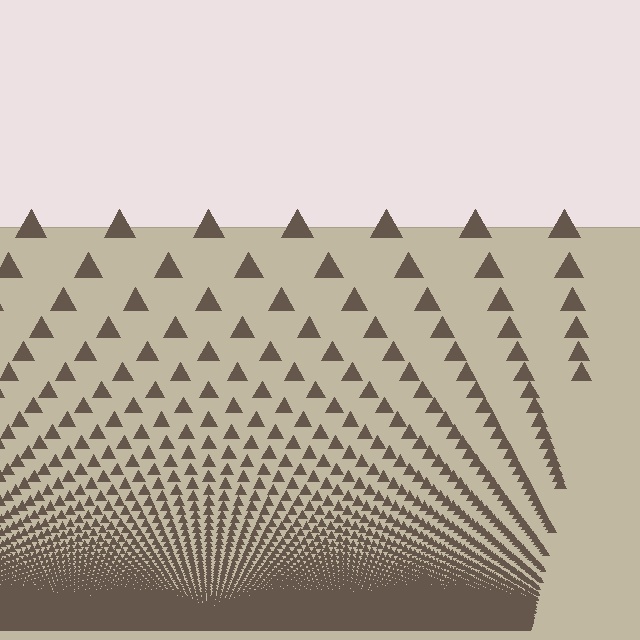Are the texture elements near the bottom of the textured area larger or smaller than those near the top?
Smaller. The gradient is inverted — elements near the bottom are smaller and denser.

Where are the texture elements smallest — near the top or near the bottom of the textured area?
Near the bottom.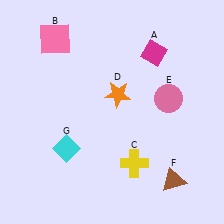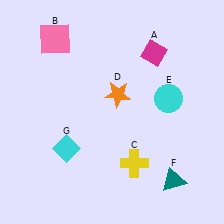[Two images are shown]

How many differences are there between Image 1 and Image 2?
There are 2 differences between the two images.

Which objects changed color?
E changed from pink to cyan. F changed from brown to teal.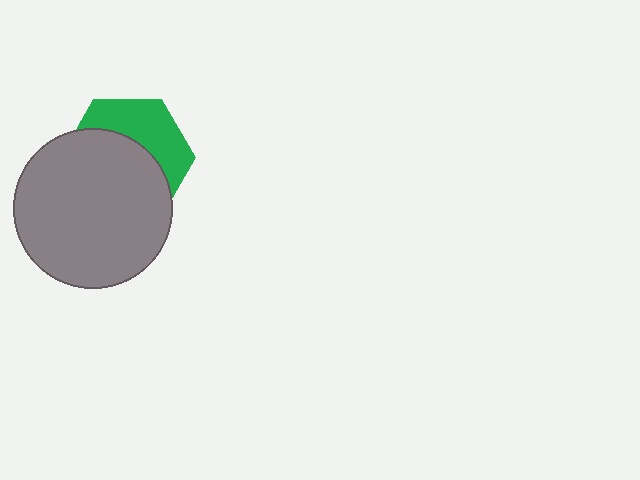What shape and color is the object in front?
The object in front is a gray circle.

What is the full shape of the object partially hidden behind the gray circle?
The partially hidden object is a green hexagon.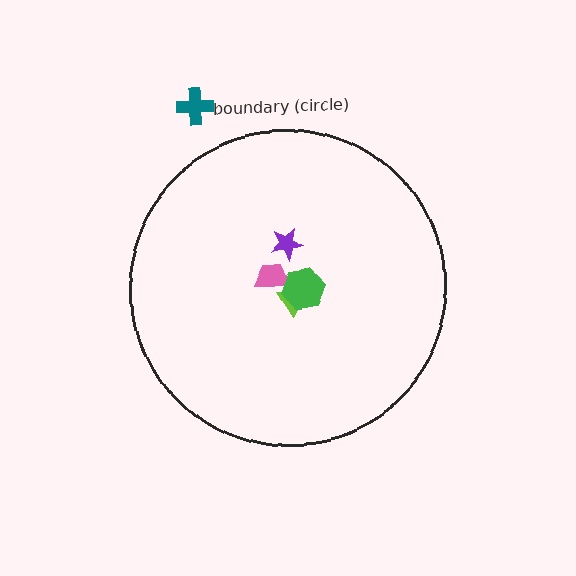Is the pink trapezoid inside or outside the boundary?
Inside.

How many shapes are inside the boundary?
4 inside, 1 outside.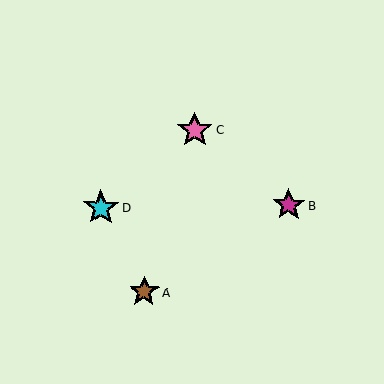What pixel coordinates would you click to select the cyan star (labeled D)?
Click at (101, 208) to select the cyan star D.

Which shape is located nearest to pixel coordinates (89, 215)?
The cyan star (labeled D) at (101, 208) is nearest to that location.